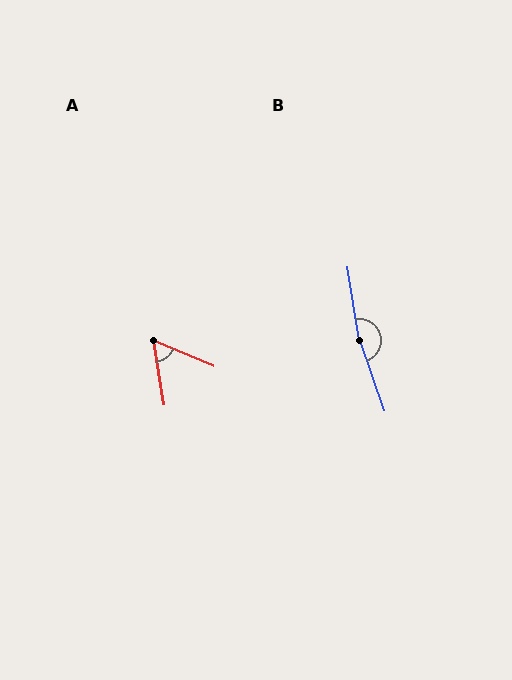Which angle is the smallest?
A, at approximately 58 degrees.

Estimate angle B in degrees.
Approximately 169 degrees.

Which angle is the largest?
B, at approximately 169 degrees.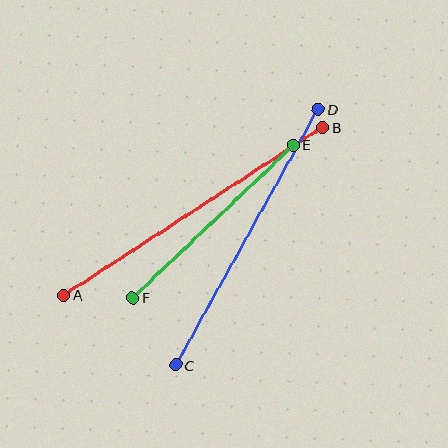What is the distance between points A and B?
The distance is approximately 308 pixels.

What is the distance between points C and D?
The distance is approximately 293 pixels.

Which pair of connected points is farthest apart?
Points A and B are farthest apart.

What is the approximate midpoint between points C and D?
The midpoint is at approximately (247, 237) pixels.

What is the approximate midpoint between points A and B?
The midpoint is at approximately (193, 211) pixels.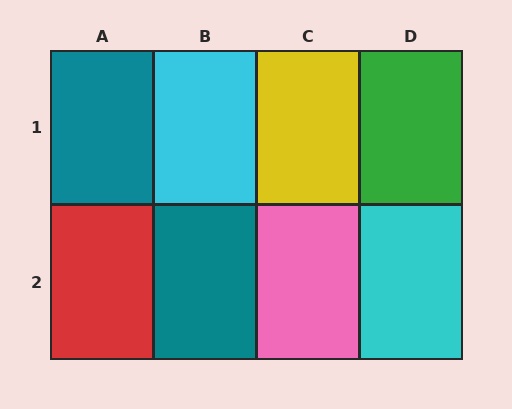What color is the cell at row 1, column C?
Yellow.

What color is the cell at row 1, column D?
Green.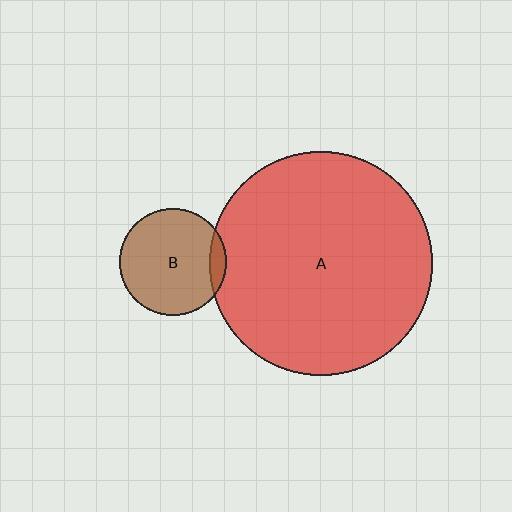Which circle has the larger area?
Circle A (red).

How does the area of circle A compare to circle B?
Approximately 4.3 times.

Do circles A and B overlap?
Yes.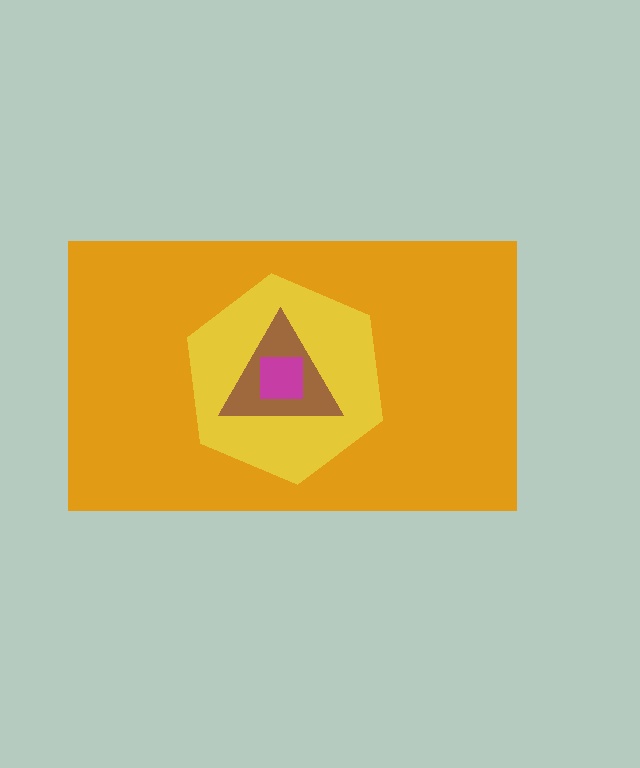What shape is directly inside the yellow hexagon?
The brown triangle.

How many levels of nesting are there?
4.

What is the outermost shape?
The orange rectangle.